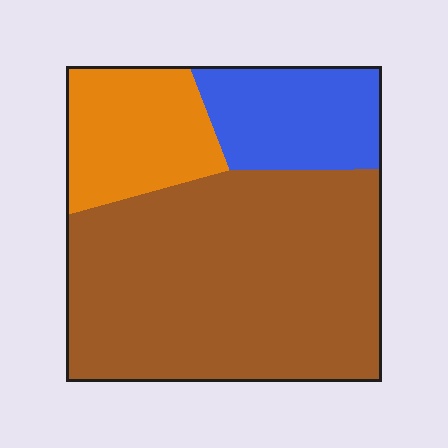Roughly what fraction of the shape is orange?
Orange covers roughly 20% of the shape.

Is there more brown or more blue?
Brown.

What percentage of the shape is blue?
Blue takes up about one sixth (1/6) of the shape.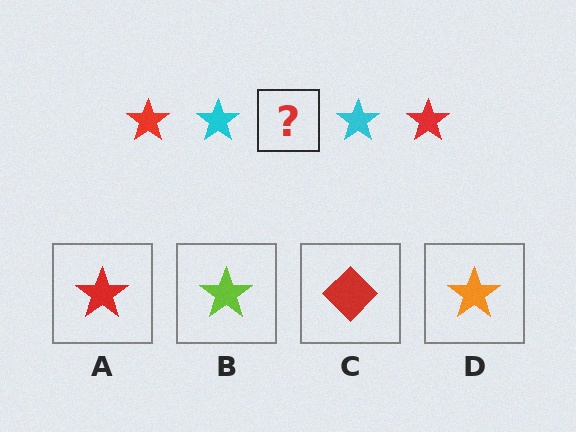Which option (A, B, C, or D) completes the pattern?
A.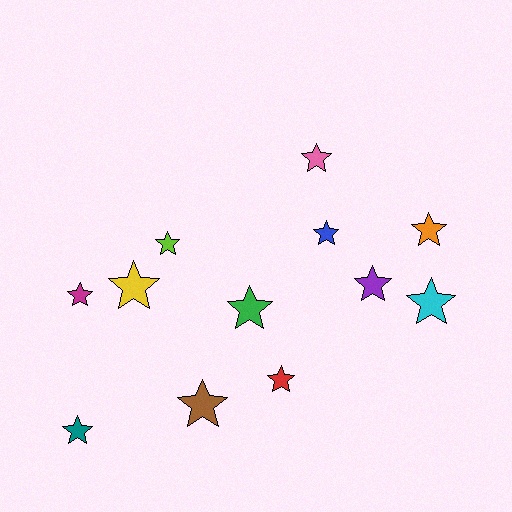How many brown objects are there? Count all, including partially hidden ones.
There is 1 brown object.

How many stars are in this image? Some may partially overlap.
There are 12 stars.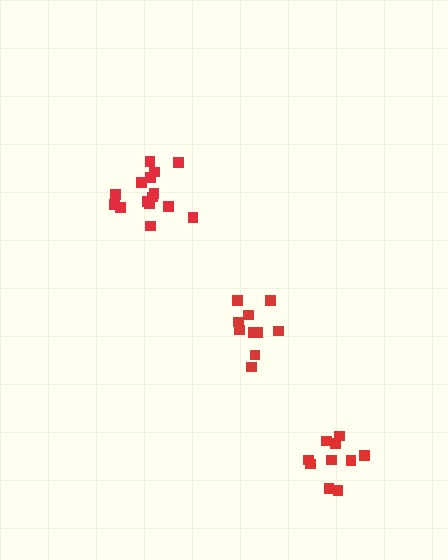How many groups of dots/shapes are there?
There are 3 groups.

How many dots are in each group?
Group 1: 15 dots, Group 2: 10 dots, Group 3: 10 dots (35 total).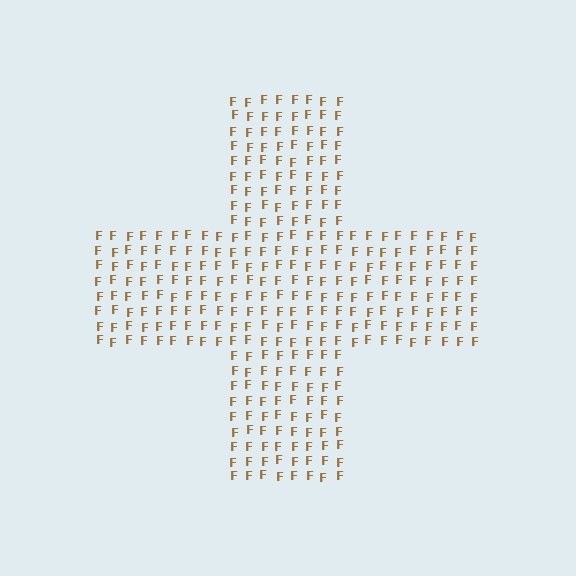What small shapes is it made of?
It is made of small letter F's.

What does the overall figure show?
The overall figure shows a cross.